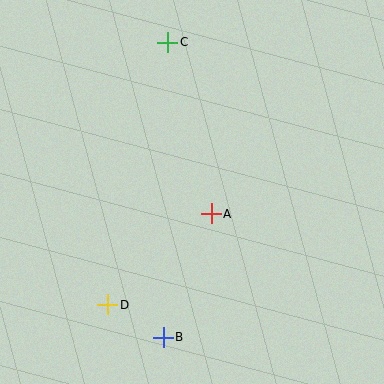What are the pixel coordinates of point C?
Point C is at (168, 42).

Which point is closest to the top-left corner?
Point C is closest to the top-left corner.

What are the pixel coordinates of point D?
Point D is at (108, 305).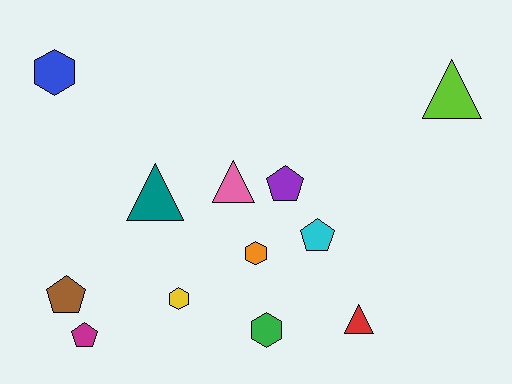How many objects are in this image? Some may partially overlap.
There are 12 objects.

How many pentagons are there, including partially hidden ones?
There are 4 pentagons.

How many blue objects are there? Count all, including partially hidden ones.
There is 1 blue object.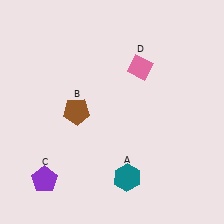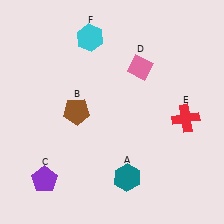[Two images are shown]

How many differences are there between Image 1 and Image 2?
There are 2 differences between the two images.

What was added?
A red cross (E), a cyan hexagon (F) were added in Image 2.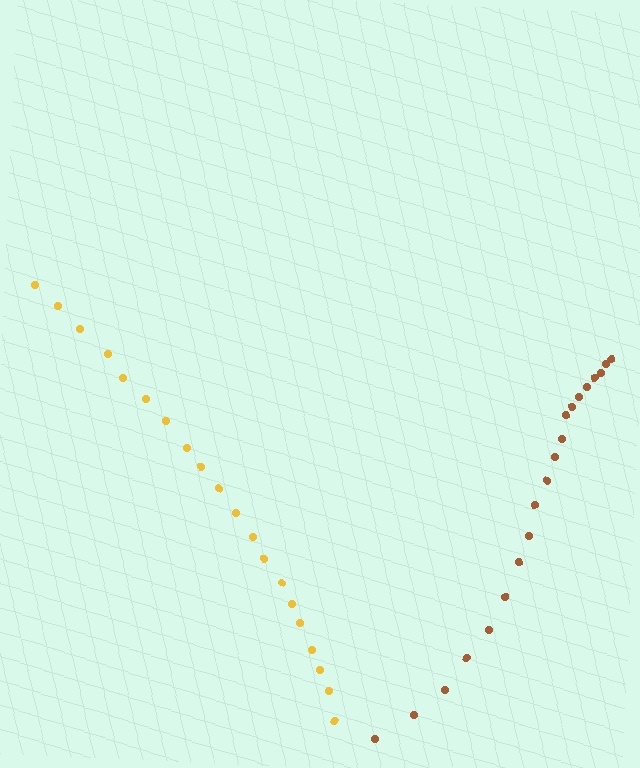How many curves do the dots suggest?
There are 2 distinct paths.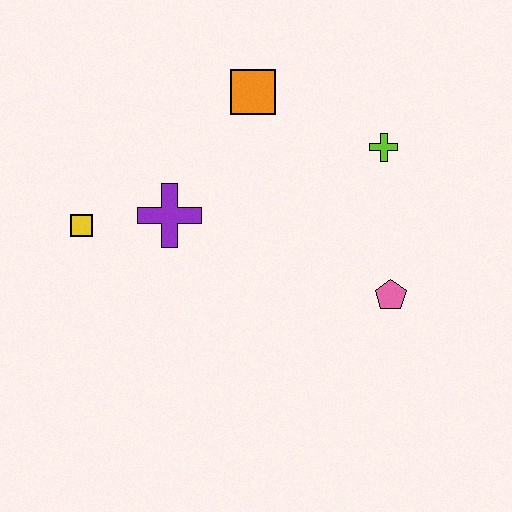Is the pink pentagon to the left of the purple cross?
No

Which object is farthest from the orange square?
The pink pentagon is farthest from the orange square.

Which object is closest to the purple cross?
The yellow square is closest to the purple cross.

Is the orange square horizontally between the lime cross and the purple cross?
Yes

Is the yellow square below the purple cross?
Yes